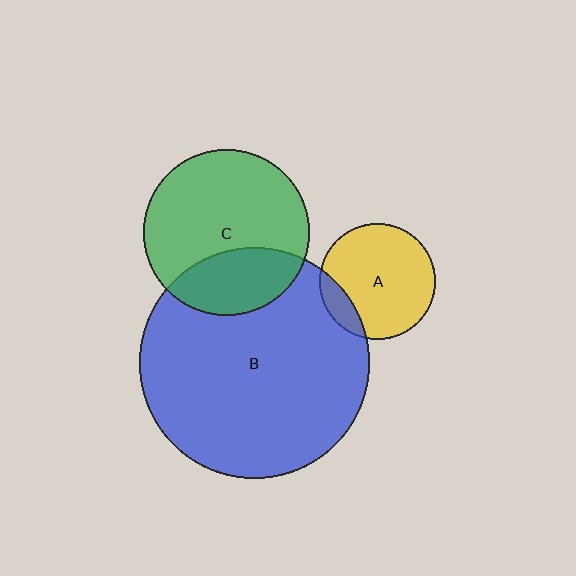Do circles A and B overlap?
Yes.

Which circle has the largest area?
Circle B (blue).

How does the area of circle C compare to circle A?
Approximately 2.1 times.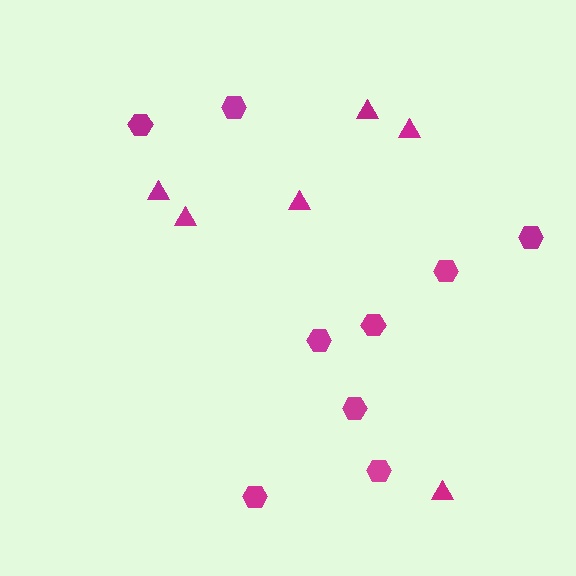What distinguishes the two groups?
There are 2 groups: one group of triangles (6) and one group of hexagons (9).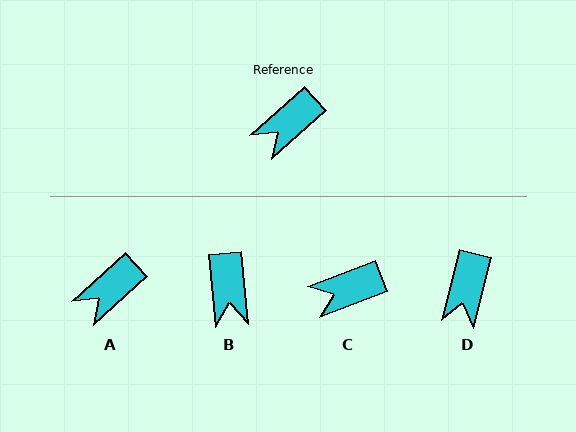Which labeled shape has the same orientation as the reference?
A.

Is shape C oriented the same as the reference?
No, it is off by about 21 degrees.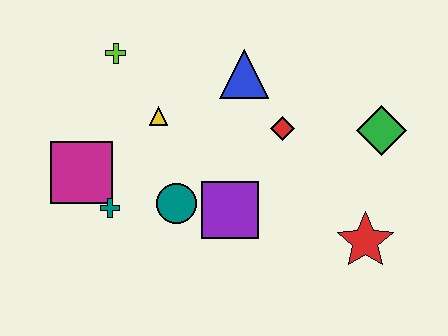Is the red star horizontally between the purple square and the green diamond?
Yes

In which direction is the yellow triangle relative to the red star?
The yellow triangle is to the left of the red star.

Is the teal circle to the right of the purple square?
No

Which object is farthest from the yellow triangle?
The red star is farthest from the yellow triangle.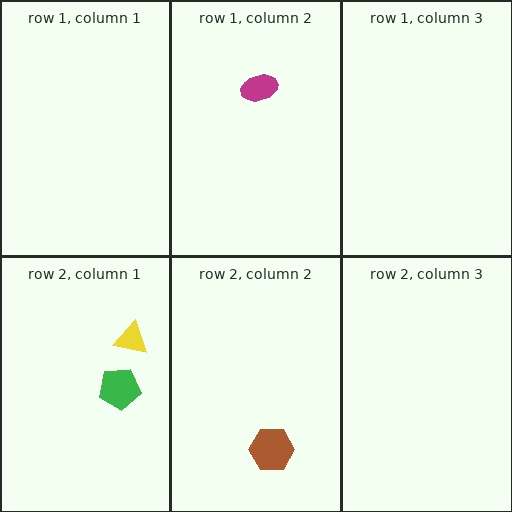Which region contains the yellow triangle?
The row 2, column 1 region.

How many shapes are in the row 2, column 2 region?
1.